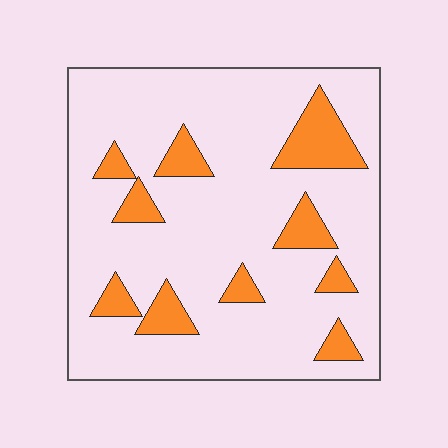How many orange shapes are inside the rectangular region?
10.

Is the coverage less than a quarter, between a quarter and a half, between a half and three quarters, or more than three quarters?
Less than a quarter.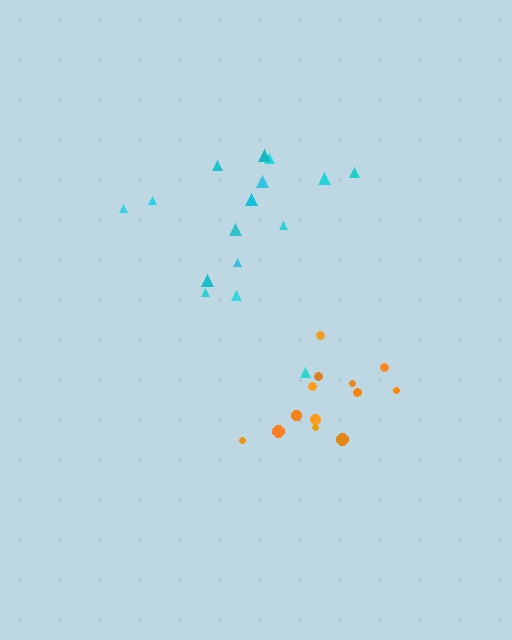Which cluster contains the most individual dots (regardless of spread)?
Cyan (16).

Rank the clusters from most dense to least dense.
orange, cyan.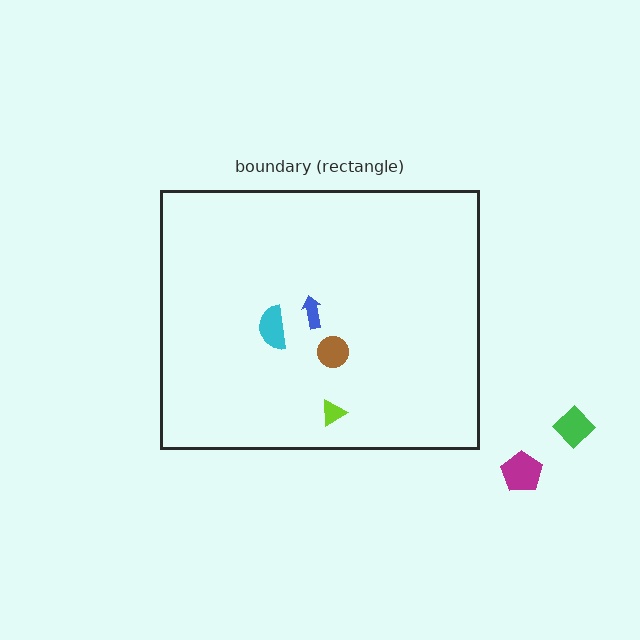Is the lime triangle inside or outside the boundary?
Inside.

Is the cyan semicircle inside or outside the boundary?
Inside.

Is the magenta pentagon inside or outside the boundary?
Outside.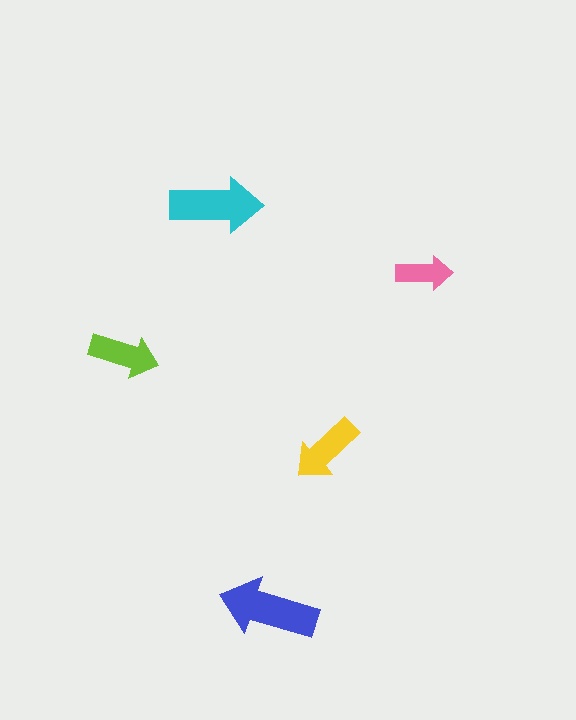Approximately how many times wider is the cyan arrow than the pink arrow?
About 1.5 times wider.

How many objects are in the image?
There are 5 objects in the image.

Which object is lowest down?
The blue arrow is bottommost.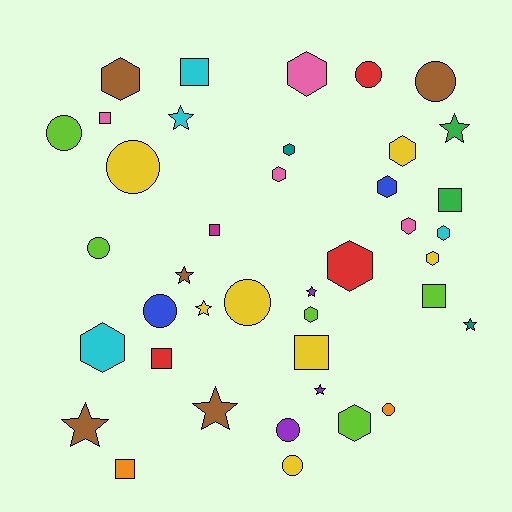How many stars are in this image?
There are 9 stars.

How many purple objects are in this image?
There are 3 purple objects.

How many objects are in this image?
There are 40 objects.